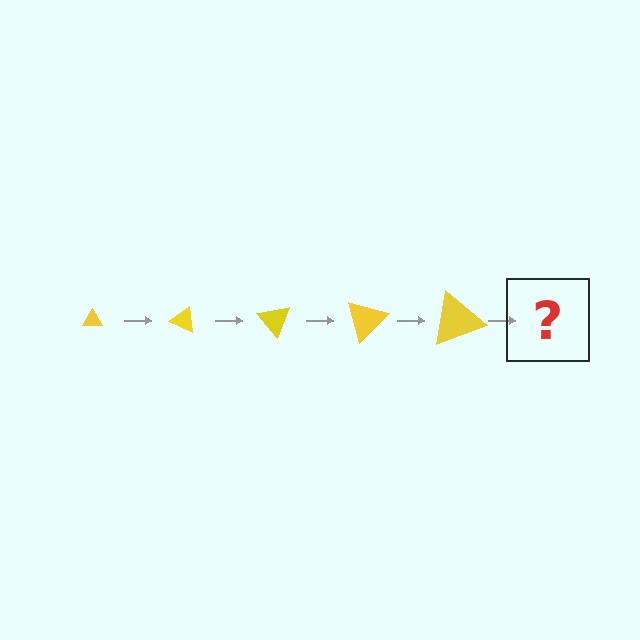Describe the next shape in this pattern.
It should be a triangle, larger than the previous one and rotated 125 degrees from the start.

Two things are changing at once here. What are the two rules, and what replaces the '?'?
The two rules are that the triangle grows larger each step and it rotates 25 degrees each step. The '?' should be a triangle, larger than the previous one and rotated 125 degrees from the start.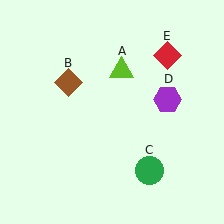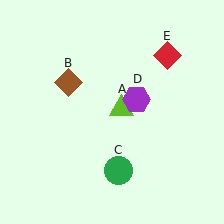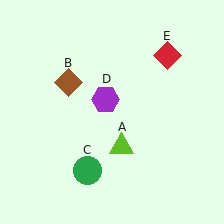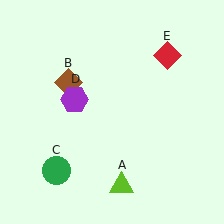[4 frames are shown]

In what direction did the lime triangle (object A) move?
The lime triangle (object A) moved down.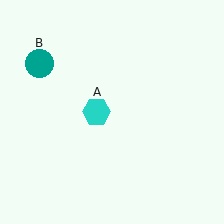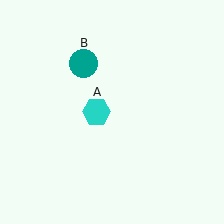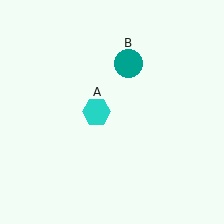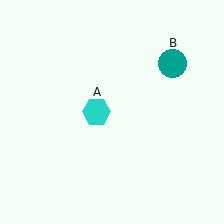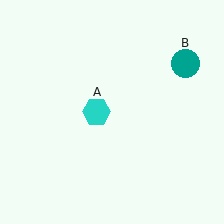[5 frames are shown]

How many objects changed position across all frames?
1 object changed position: teal circle (object B).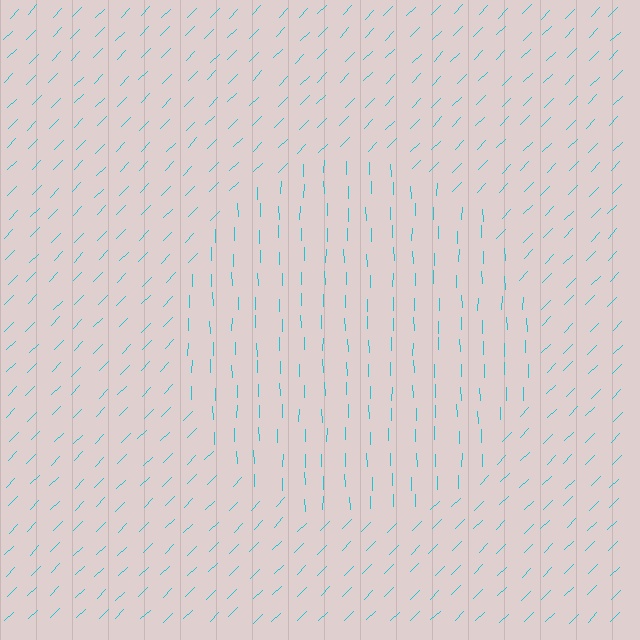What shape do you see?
I see a circle.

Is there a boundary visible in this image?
Yes, there is a texture boundary formed by a change in line orientation.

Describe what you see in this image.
The image is filled with small cyan line segments. A circle region in the image has lines oriented differently from the surrounding lines, creating a visible texture boundary.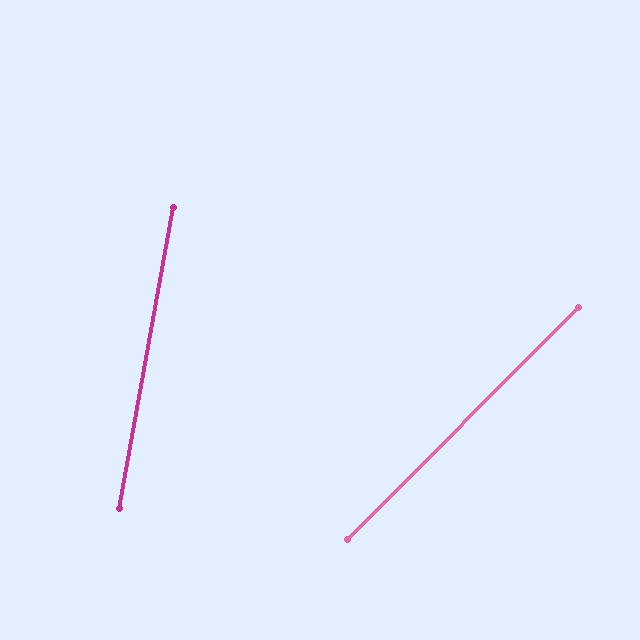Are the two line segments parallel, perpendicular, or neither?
Neither parallel nor perpendicular — they differ by about 35°.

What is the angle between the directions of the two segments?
Approximately 35 degrees.